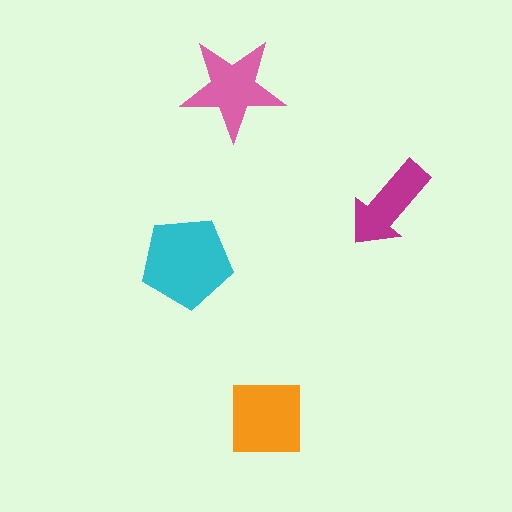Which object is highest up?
The pink star is topmost.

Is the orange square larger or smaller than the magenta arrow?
Larger.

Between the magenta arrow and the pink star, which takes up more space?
The pink star.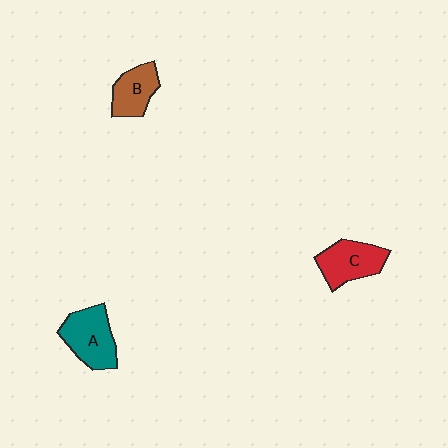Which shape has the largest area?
Shape A (teal).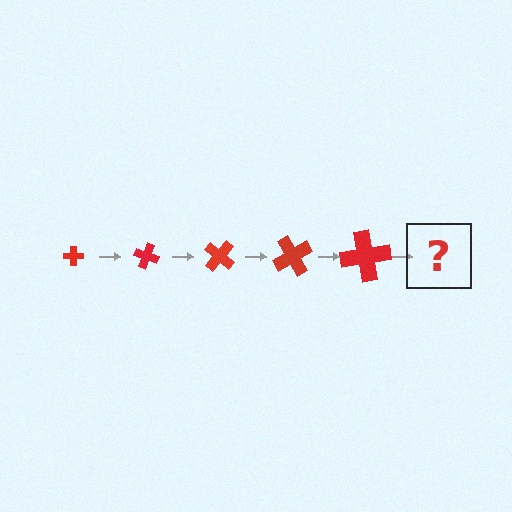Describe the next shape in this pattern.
It should be a cross, larger than the previous one and rotated 100 degrees from the start.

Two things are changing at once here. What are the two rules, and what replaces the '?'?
The two rules are that the cross grows larger each step and it rotates 20 degrees each step. The '?' should be a cross, larger than the previous one and rotated 100 degrees from the start.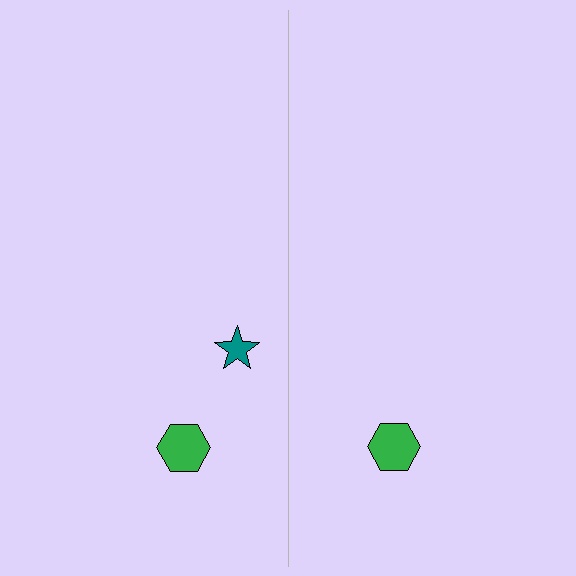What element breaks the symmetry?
A teal star is missing from the right side.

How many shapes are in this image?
There are 3 shapes in this image.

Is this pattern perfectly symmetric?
No, the pattern is not perfectly symmetric. A teal star is missing from the right side.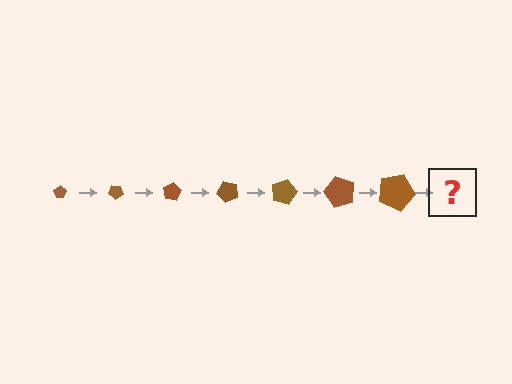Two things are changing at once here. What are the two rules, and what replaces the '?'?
The two rules are that the pentagon grows larger each step and it rotates 40 degrees each step. The '?' should be a pentagon, larger than the previous one and rotated 280 degrees from the start.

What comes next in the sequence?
The next element should be a pentagon, larger than the previous one and rotated 280 degrees from the start.